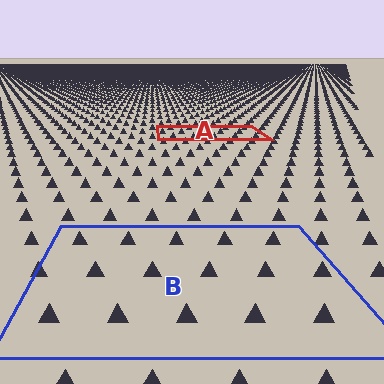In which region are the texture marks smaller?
The texture marks are smaller in region A, because it is farther away.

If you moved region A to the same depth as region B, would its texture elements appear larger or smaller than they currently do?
They would appear larger. At a closer depth, the same texture elements are projected at a bigger on-screen size.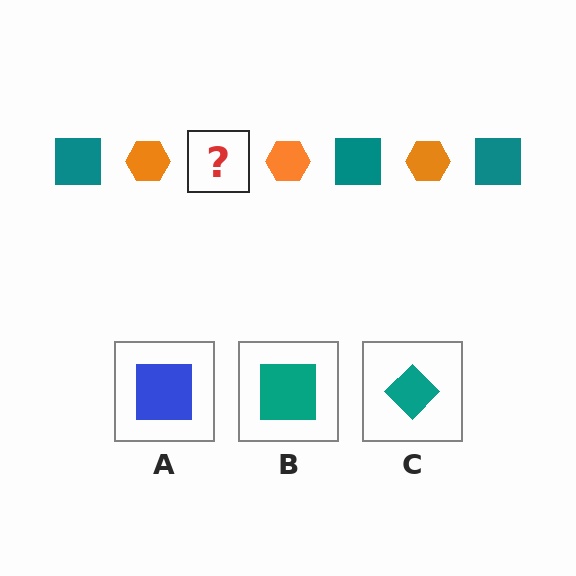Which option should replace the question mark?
Option B.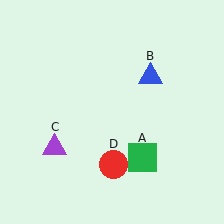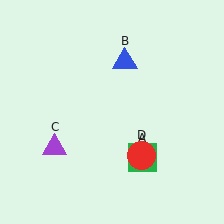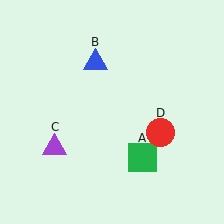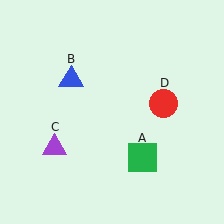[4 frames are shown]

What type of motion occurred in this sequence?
The blue triangle (object B), red circle (object D) rotated counterclockwise around the center of the scene.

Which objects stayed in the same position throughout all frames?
Green square (object A) and purple triangle (object C) remained stationary.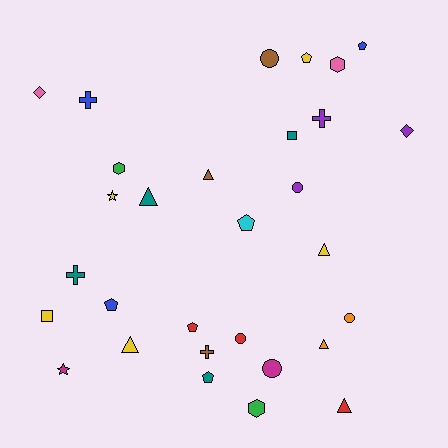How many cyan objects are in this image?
There is 1 cyan object.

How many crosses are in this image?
There are 4 crosses.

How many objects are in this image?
There are 30 objects.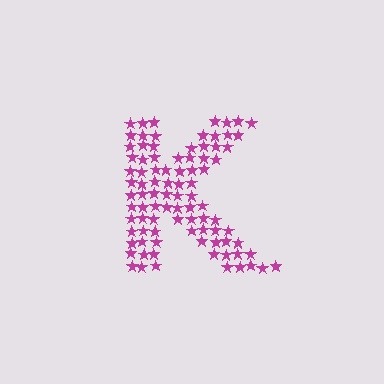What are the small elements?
The small elements are stars.